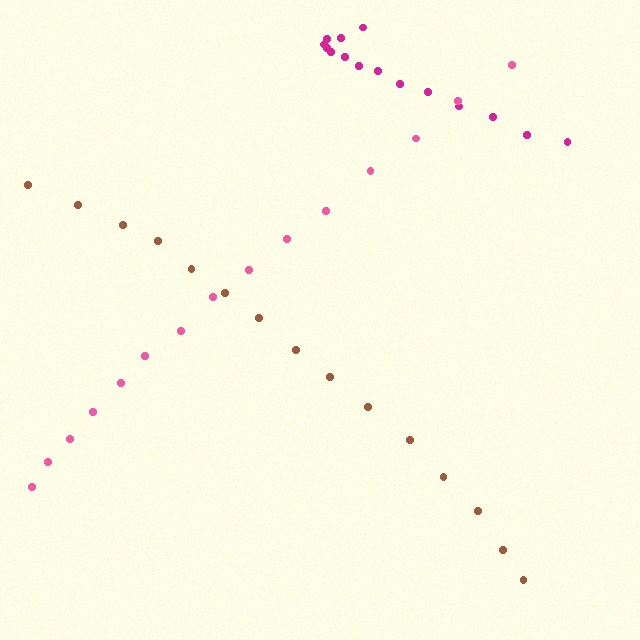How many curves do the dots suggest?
There are 3 distinct paths.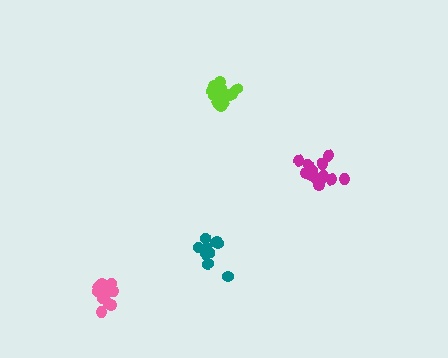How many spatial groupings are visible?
There are 4 spatial groupings.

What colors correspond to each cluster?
The clusters are colored: lime, teal, pink, magenta.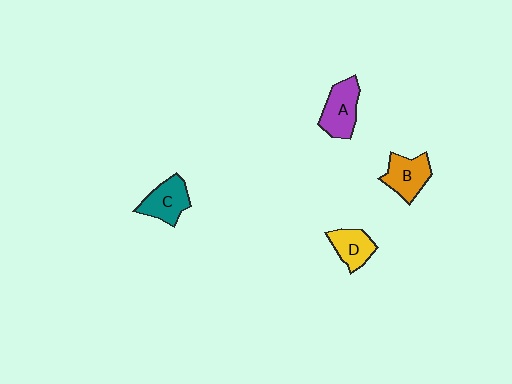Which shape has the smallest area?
Shape D (yellow).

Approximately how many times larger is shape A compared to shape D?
Approximately 1.3 times.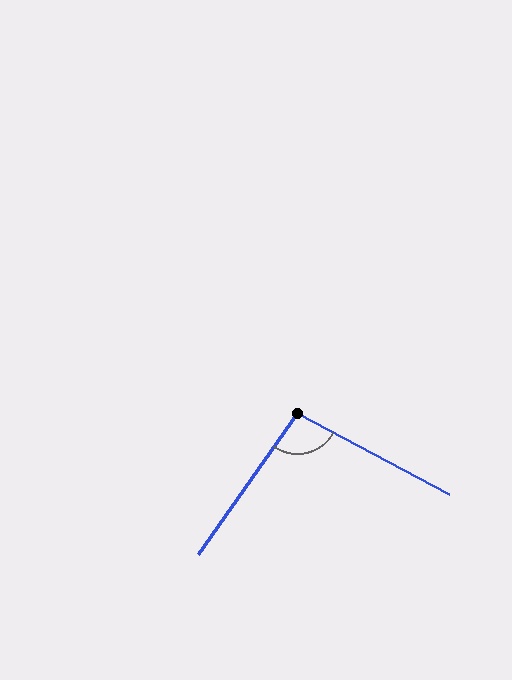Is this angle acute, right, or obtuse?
It is obtuse.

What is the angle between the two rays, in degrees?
Approximately 97 degrees.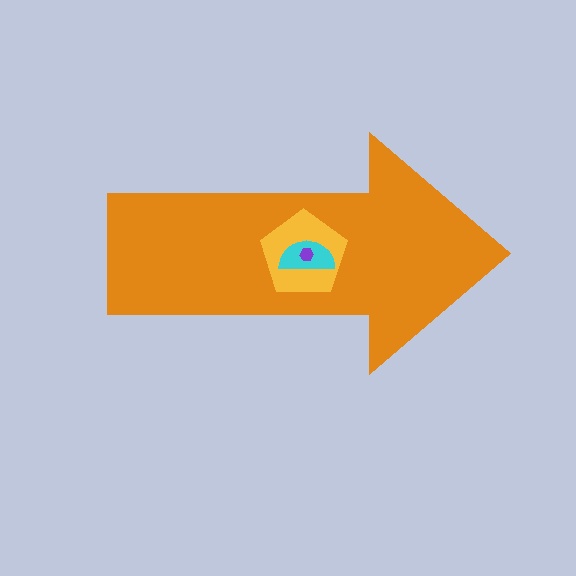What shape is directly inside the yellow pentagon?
The cyan semicircle.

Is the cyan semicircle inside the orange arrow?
Yes.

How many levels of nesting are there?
4.